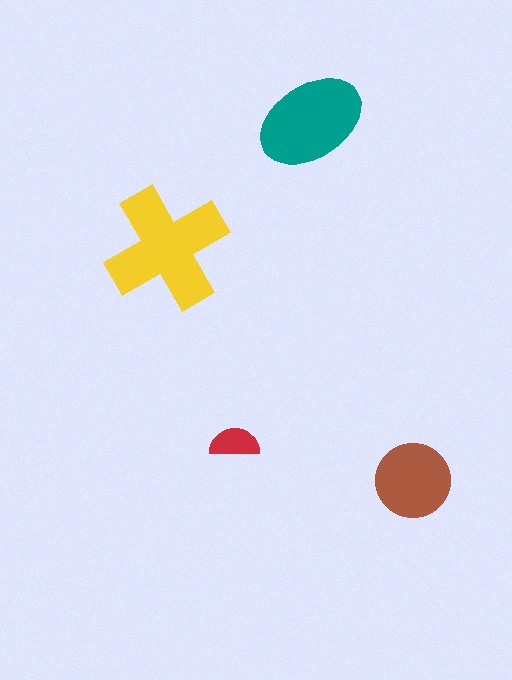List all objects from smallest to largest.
The red semicircle, the brown circle, the teal ellipse, the yellow cross.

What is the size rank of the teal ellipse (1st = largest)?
2nd.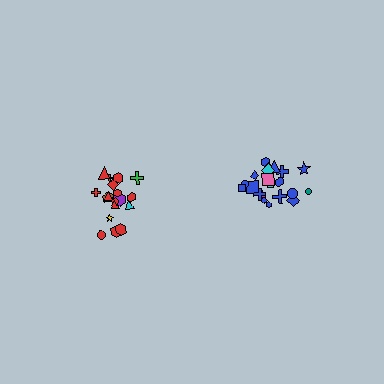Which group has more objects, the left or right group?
The right group.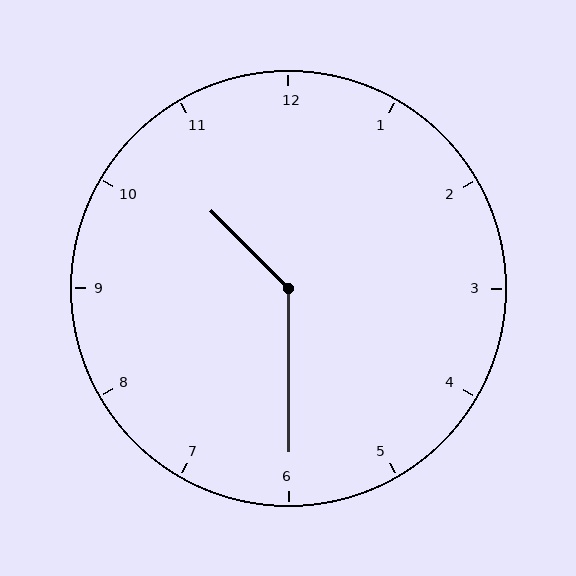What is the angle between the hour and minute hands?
Approximately 135 degrees.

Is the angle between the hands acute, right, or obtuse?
It is obtuse.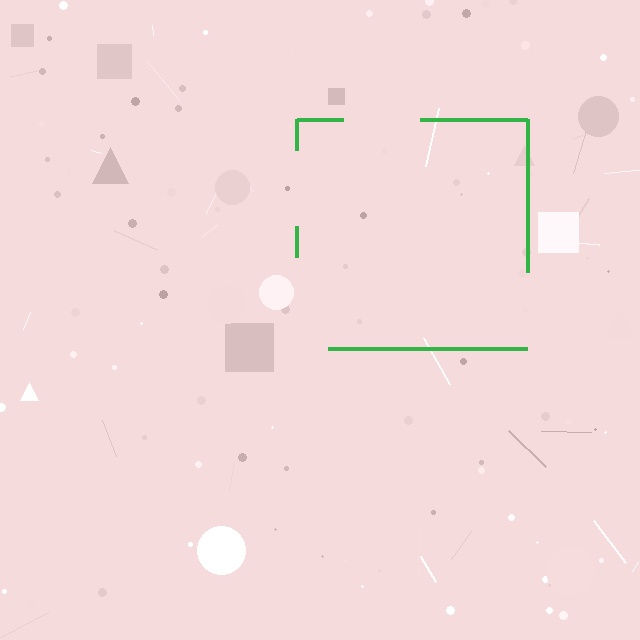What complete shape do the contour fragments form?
The contour fragments form a square.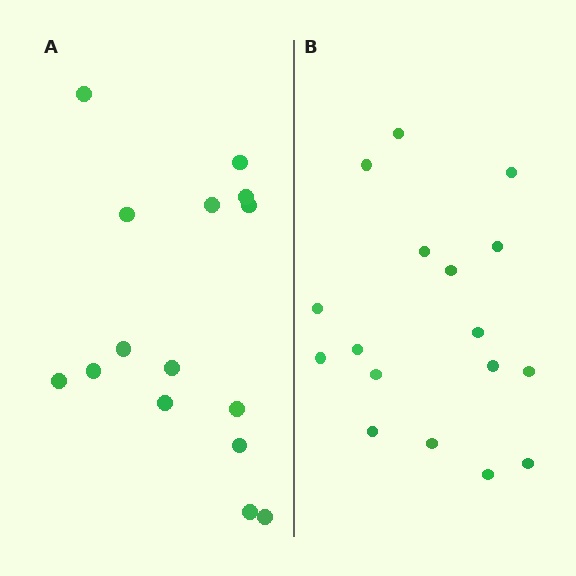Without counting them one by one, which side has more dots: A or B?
Region B (the right region) has more dots.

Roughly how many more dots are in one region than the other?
Region B has just a few more — roughly 2 or 3 more dots than region A.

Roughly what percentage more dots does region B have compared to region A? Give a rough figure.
About 15% more.